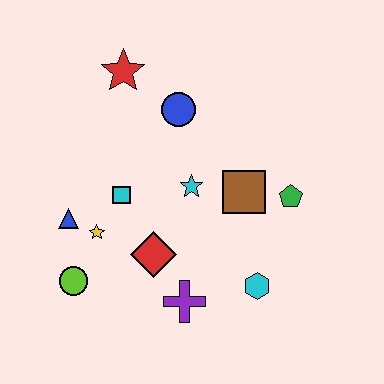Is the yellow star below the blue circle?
Yes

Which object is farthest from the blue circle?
The lime circle is farthest from the blue circle.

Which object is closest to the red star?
The blue circle is closest to the red star.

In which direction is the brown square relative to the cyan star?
The brown square is to the right of the cyan star.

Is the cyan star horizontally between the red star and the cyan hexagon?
Yes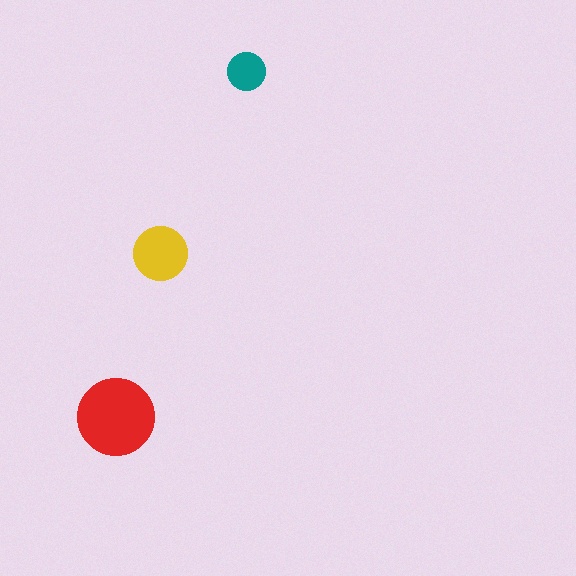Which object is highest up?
The teal circle is topmost.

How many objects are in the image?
There are 3 objects in the image.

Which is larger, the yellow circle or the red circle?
The red one.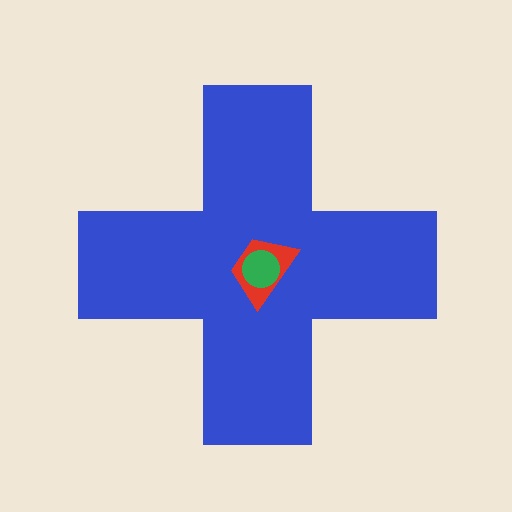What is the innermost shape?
The green circle.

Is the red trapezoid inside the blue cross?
Yes.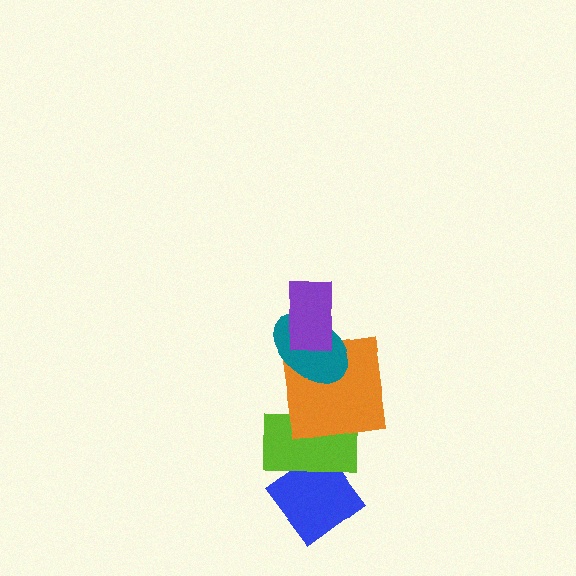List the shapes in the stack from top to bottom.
From top to bottom: the purple rectangle, the teal ellipse, the orange square, the lime rectangle, the blue diamond.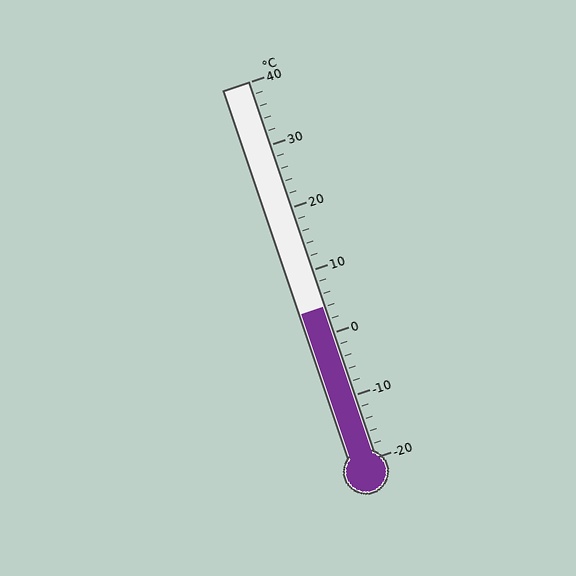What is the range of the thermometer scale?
The thermometer scale ranges from -20°C to 40°C.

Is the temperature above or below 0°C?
The temperature is above 0°C.